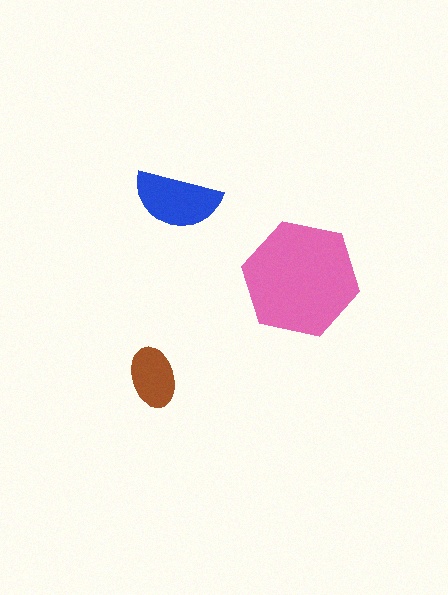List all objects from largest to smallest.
The pink hexagon, the blue semicircle, the brown ellipse.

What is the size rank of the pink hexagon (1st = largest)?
1st.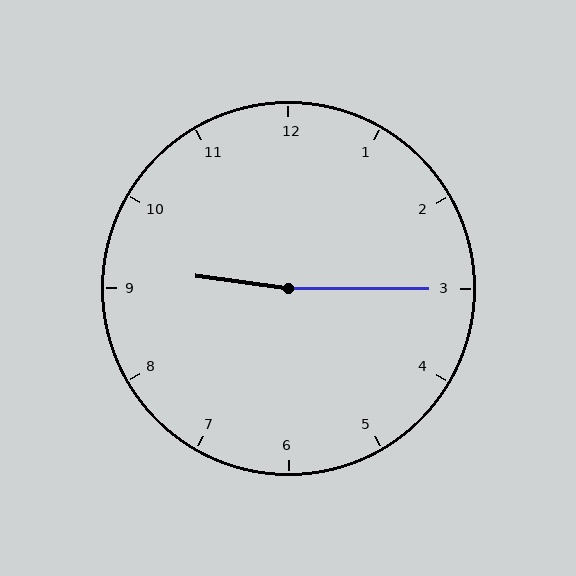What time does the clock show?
9:15.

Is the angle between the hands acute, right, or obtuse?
It is obtuse.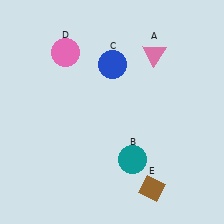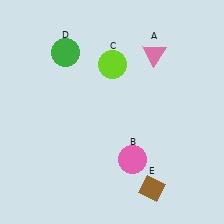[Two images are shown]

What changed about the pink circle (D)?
In Image 1, D is pink. In Image 2, it changed to green.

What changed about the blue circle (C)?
In Image 1, C is blue. In Image 2, it changed to lime.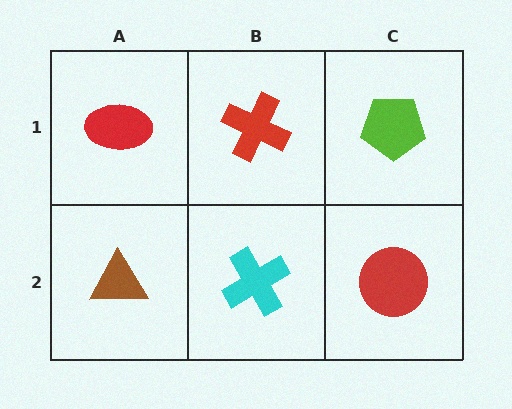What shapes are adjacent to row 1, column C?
A red circle (row 2, column C), a red cross (row 1, column B).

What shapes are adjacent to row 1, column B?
A cyan cross (row 2, column B), a red ellipse (row 1, column A), a lime pentagon (row 1, column C).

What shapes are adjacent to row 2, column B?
A red cross (row 1, column B), a brown triangle (row 2, column A), a red circle (row 2, column C).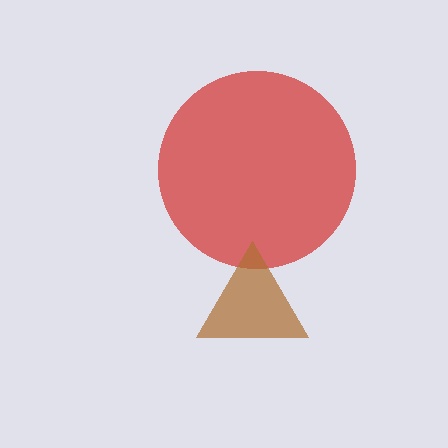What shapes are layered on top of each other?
The layered shapes are: a red circle, a brown triangle.